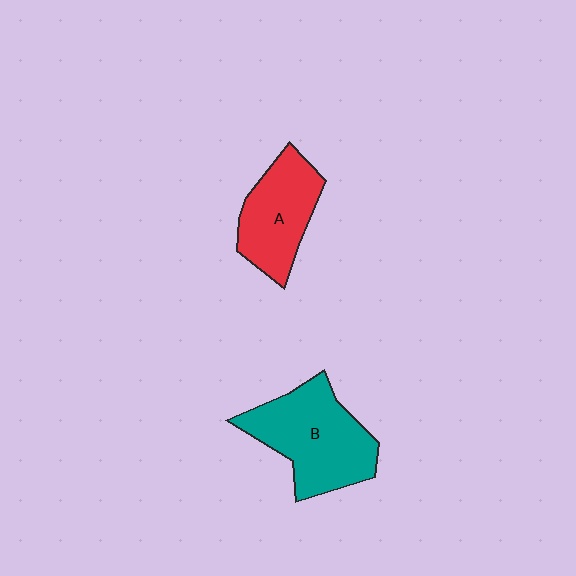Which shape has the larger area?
Shape B (teal).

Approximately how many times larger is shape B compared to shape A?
Approximately 1.4 times.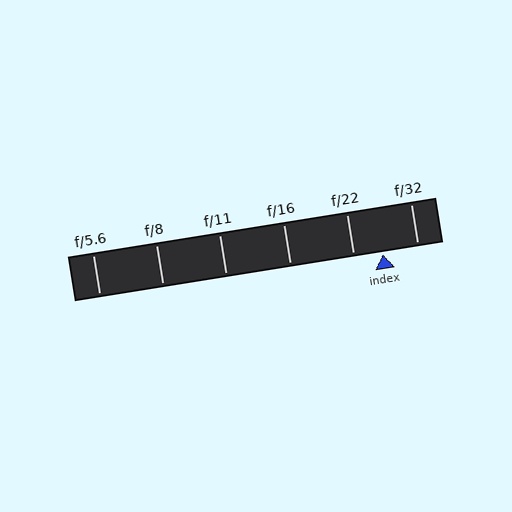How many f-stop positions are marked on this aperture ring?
There are 6 f-stop positions marked.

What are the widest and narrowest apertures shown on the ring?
The widest aperture shown is f/5.6 and the narrowest is f/32.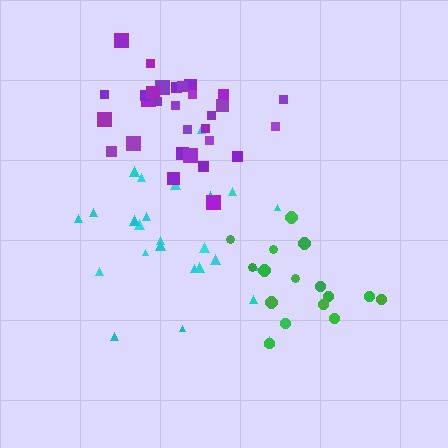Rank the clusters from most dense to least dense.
purple, green, cyan.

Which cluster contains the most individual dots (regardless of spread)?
Purple (31).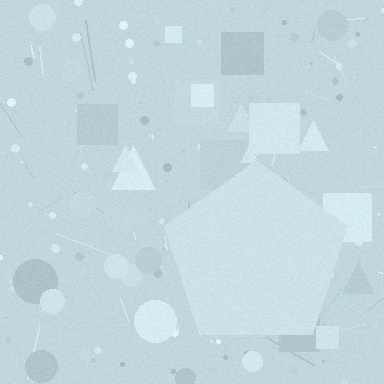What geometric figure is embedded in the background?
A pentagon is embedded in the background.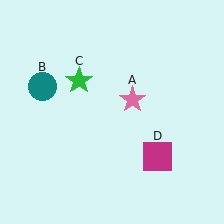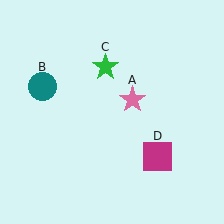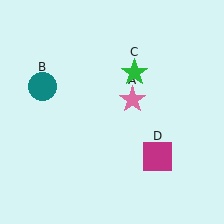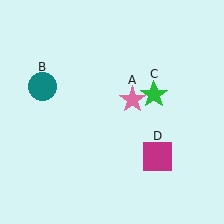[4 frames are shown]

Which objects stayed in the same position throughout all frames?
Pink star (object A) and teal circle (object B) and magenta square (object D) remained stationary.